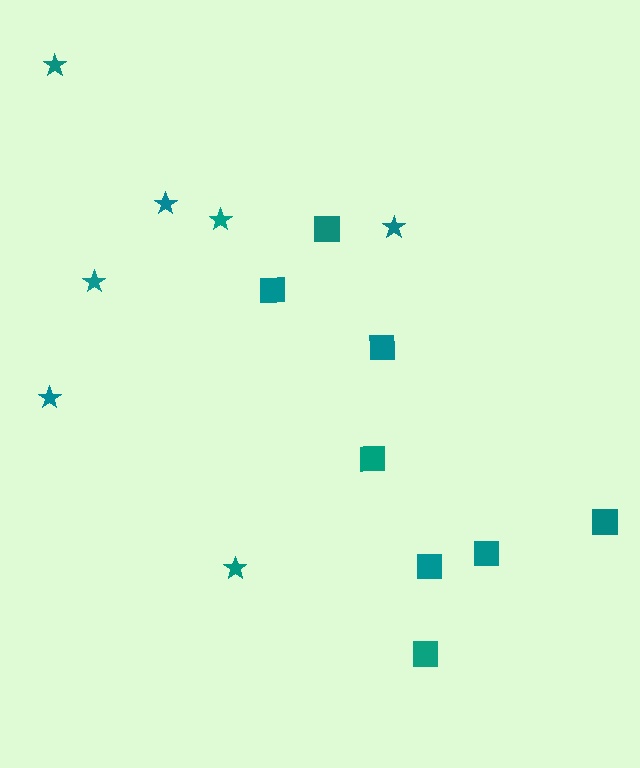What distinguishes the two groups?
There are 2 groups: one group of squares (8) and one group of stars (7).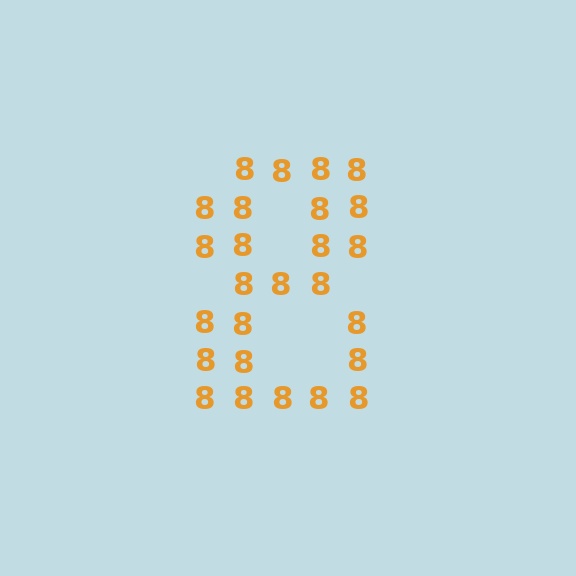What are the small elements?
The small elements are digit 8's.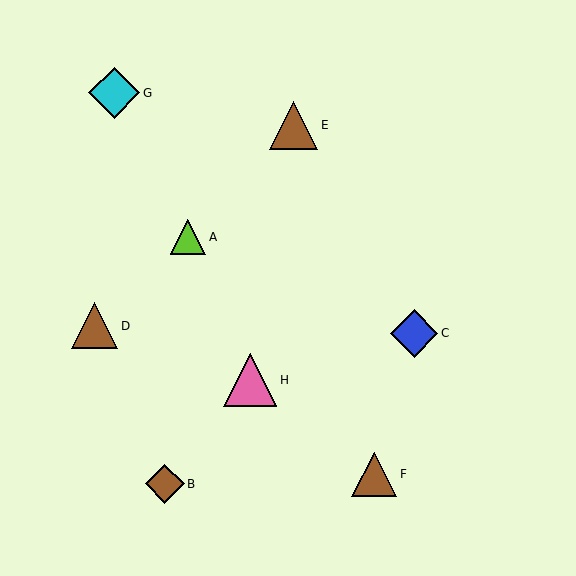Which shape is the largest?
The pink triangle (labeled H) is the largest.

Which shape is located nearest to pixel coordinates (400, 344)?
The blue diamond (labeled C) at (414, 333) is nearest to that location.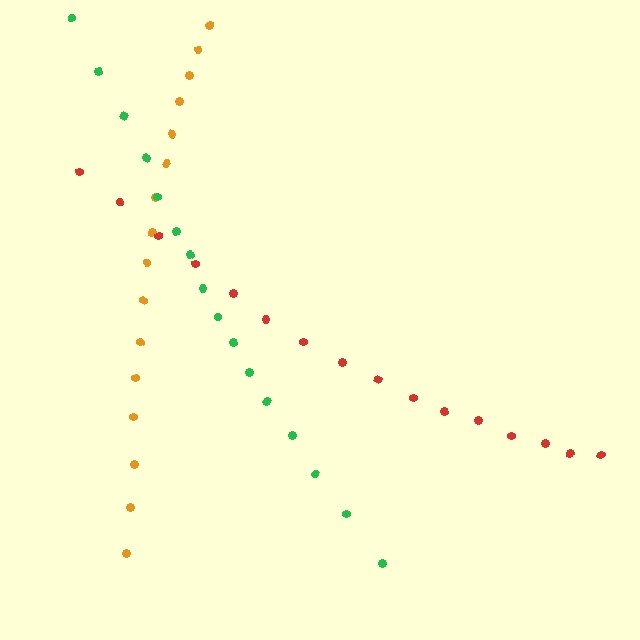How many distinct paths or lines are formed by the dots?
There are 3 distinct paths.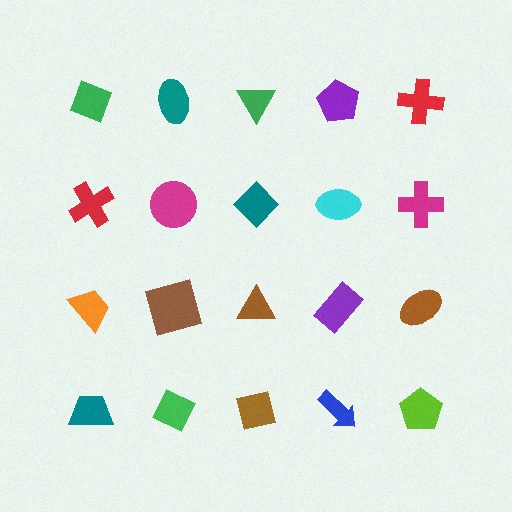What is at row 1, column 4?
A purple pentagon.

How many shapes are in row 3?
5 shapes.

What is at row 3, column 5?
A brown ellipse.